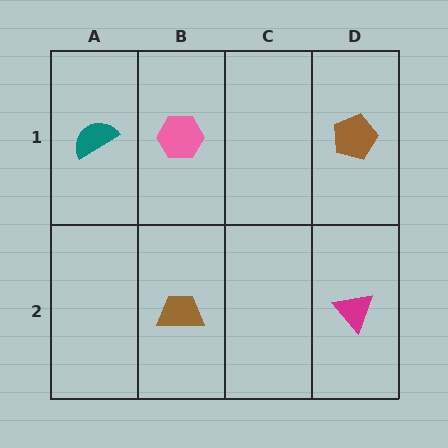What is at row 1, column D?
A brown pentagon.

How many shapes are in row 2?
2 shapes.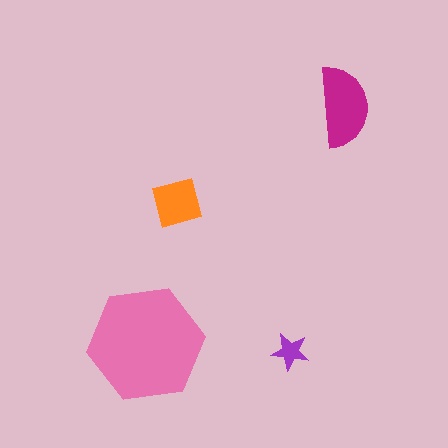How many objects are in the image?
There are 4 objects in the image.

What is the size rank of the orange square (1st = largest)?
3rd.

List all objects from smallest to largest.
The purple star, the orange square, the magenta semicircle, the pink hexagon.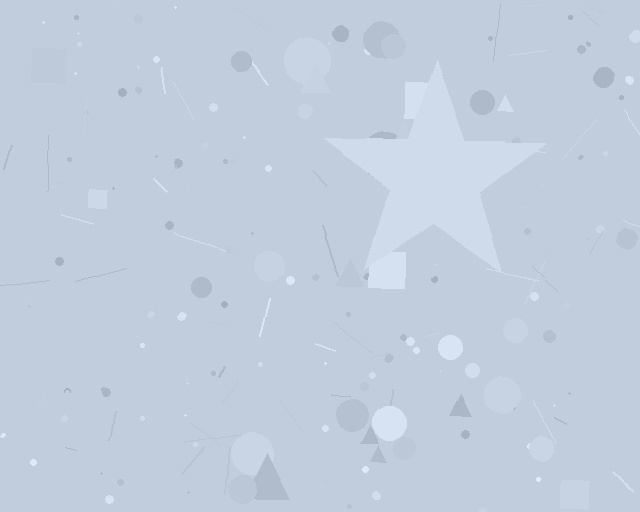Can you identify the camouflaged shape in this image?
The camouflaged shape is a star.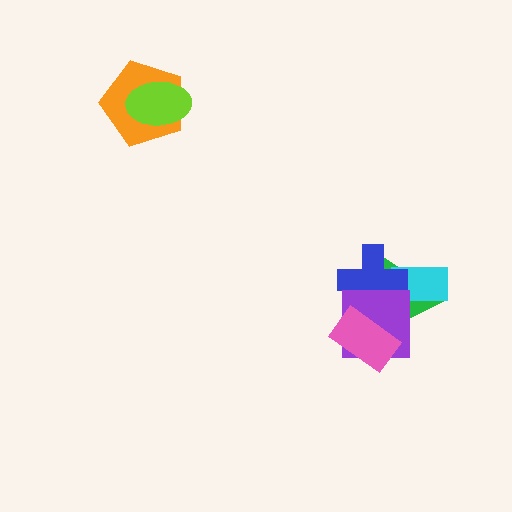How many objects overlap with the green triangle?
4 objects overlap with the green triangle.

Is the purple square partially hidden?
Yes, it is partially covered by another shape.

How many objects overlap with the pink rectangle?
2 objects overlap with the pink rectangle.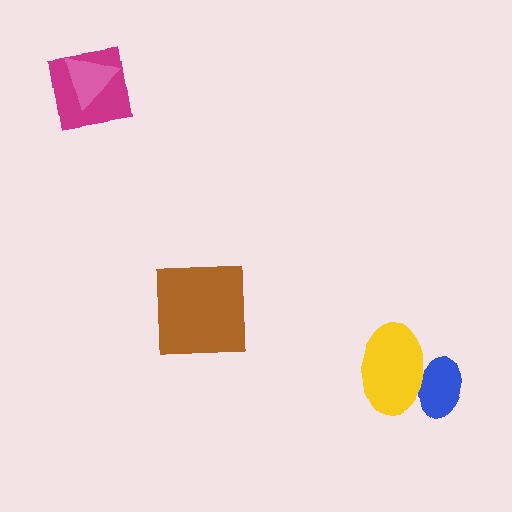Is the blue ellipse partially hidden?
Yes, it is partially covered by another shape.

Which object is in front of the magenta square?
The pink triangle is in front of the magenta square.